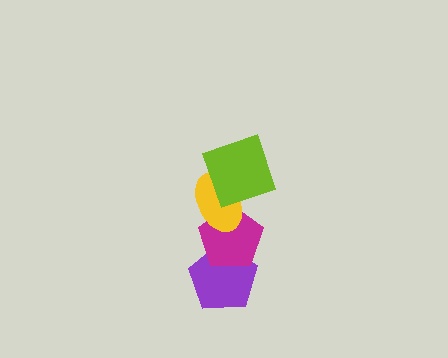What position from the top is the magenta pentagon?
The magenta pentagon is 3rd from the top.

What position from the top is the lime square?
The lime square is 1st from the top.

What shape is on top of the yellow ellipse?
The lime square is on top of the yellow ellipse.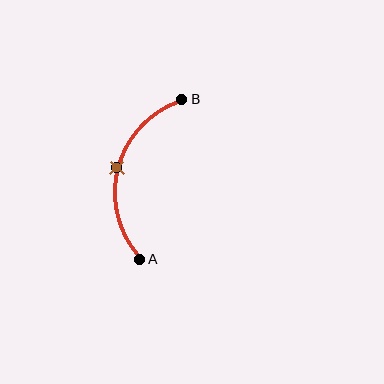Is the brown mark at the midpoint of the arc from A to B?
Yes. The brown mark lies on the arc at equal arc-length from both A and B — it is the arc midpoint.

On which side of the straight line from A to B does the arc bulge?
The arc bulges to the left of the straight line connecting A and B.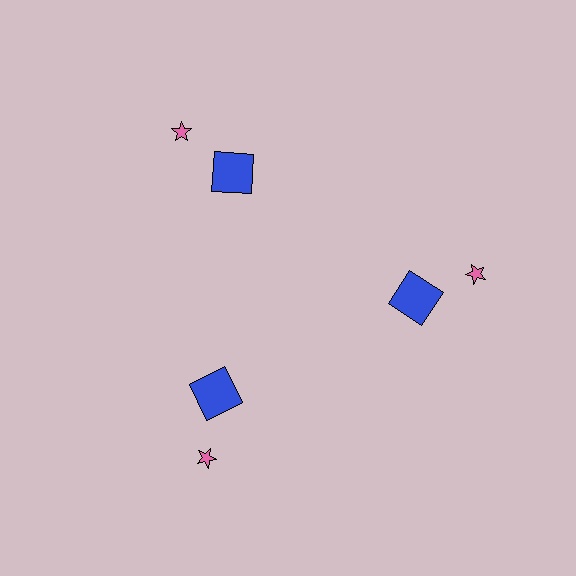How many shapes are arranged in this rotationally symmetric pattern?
There are 6 shapes, arranged in 3 groups of 2.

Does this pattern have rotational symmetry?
Yes, this pattern has 3-fold rotational symmetry. It looks the same after rotating 120 degrees around the center.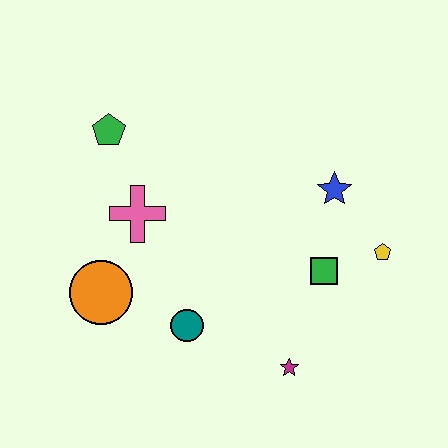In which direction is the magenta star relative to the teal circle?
The magenta star is to the right of the teal circle.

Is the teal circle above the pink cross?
No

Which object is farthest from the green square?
The green pentagon is farthest from the green square.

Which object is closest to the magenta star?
The green square is closest to the magenta star.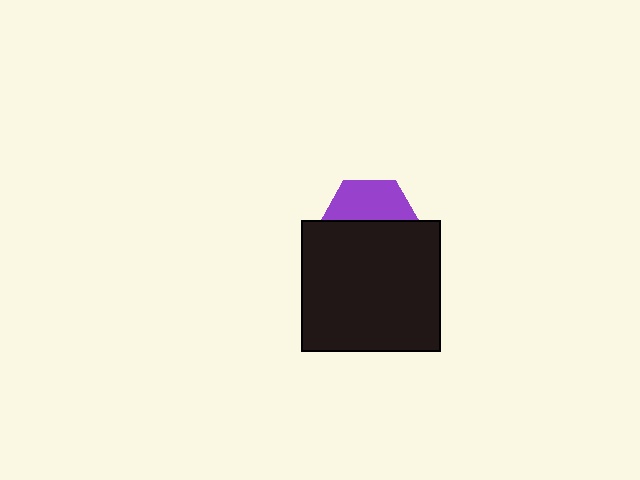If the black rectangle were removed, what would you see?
You would see the complete purple hexagon.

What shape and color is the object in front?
The object in front is a black rectangle.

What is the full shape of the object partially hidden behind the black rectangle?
The partially hidden object is a purple hexagon.